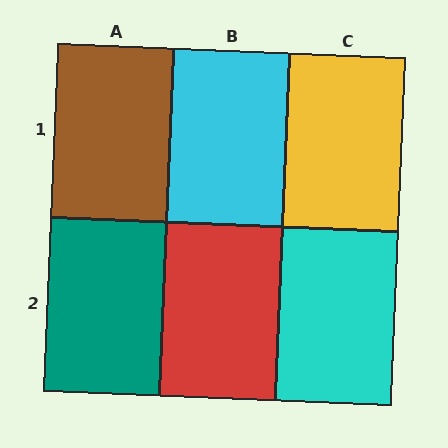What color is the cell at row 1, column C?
Yellow.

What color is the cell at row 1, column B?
Cyan.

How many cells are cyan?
2 cells are cyan.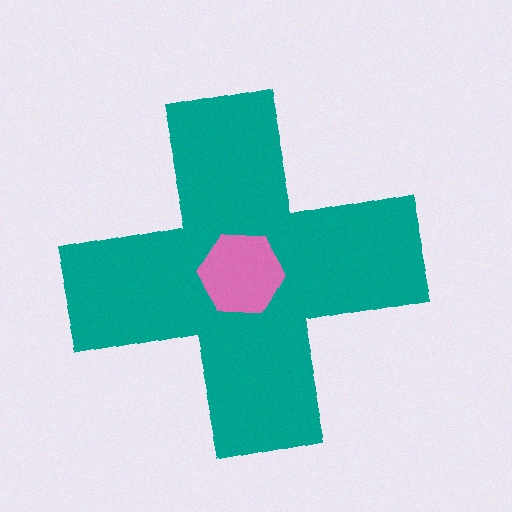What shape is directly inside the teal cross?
The pink hexagon.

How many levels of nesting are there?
2.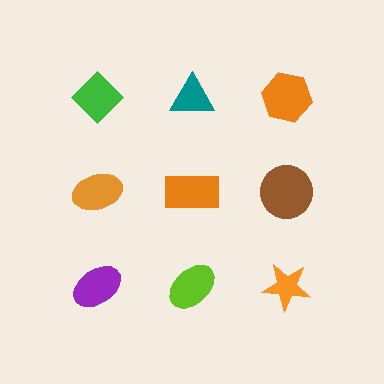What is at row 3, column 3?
An orange star.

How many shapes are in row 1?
3 shapes.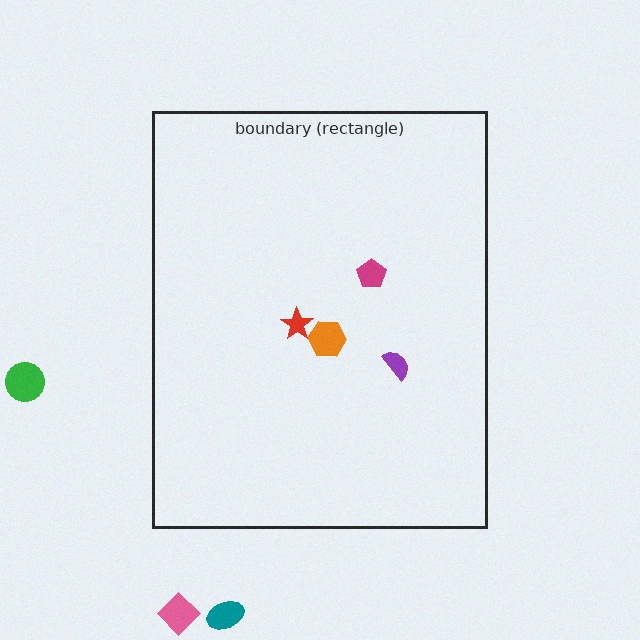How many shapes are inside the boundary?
4 inside, 3 outside.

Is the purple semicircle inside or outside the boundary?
Inside.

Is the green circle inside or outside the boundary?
Outside.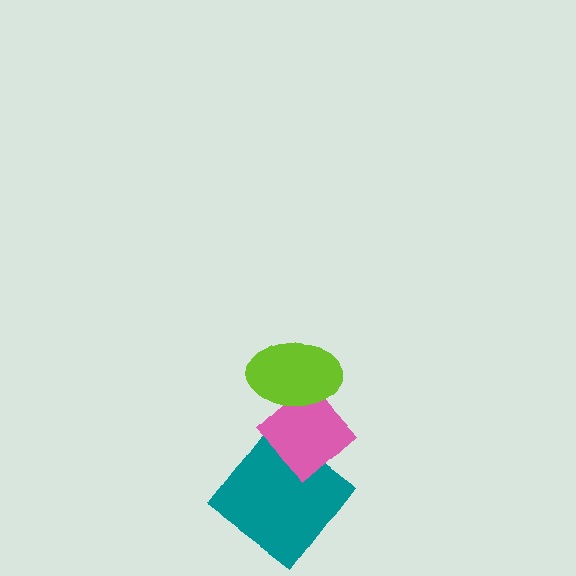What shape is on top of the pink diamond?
The lime ellipse is on top of the pink diamond.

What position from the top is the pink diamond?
The pink diamond is 2nd from the top.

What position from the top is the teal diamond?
The teal diamond is 3rd from the top.